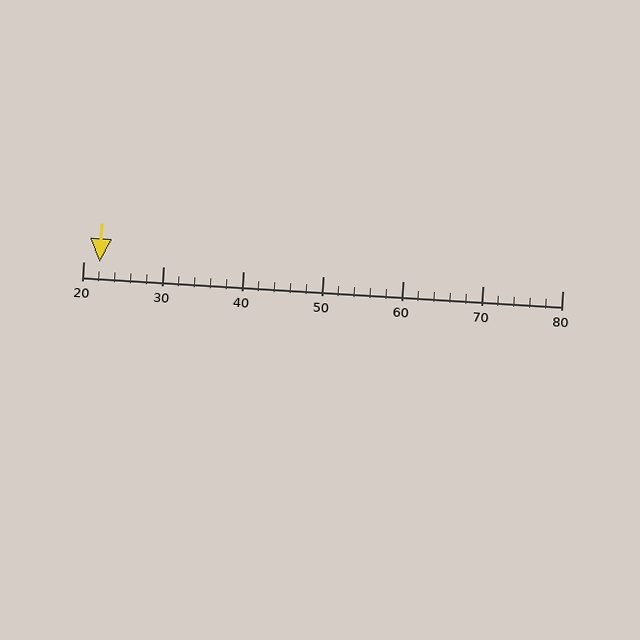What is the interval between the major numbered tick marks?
The major tick marks are spaced 10 units apart.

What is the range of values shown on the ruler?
The ruler shows values from 20 to 80.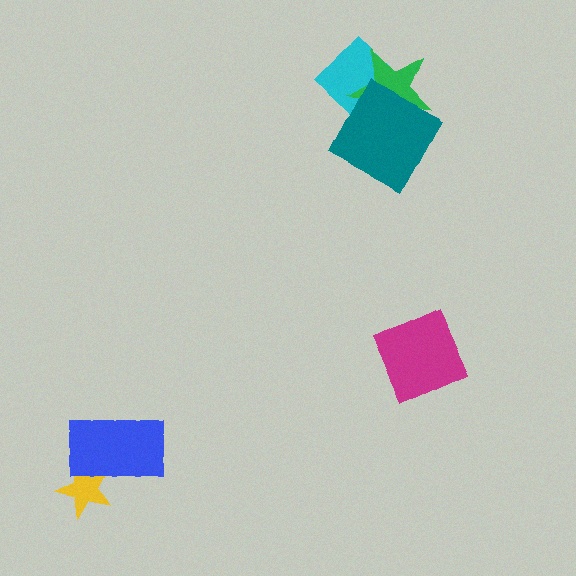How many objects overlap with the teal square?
2 objects overlap with the teal square.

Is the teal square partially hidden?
No, no other shape covers it.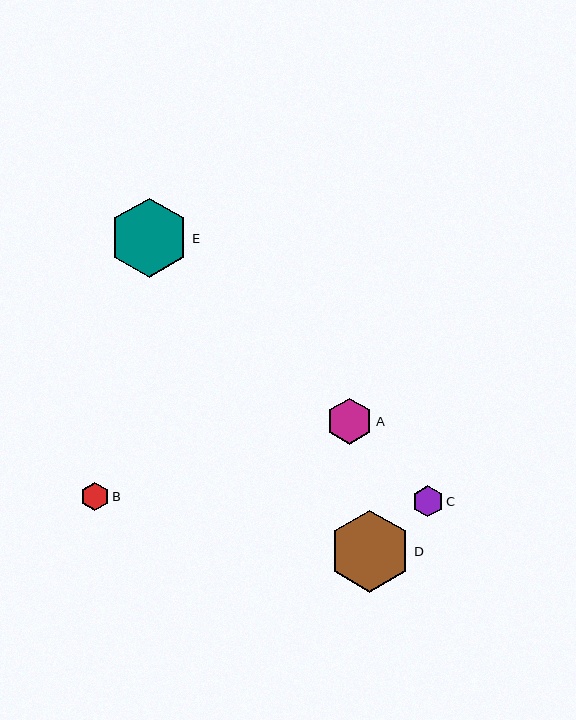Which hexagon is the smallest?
Hexagon B is the smallest with a size of approximately 28 pixels.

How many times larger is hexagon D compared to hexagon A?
Hexagon D is approximately 1.8 times the size of hexagon A.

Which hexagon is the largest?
Hexagon D is the largest with a size of approximately 82 pixels.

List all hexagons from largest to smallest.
From largest to smallest: D, E, A, C, B.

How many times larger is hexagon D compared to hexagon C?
Hexagon D is approximately 2.7 times the size of hexagon C.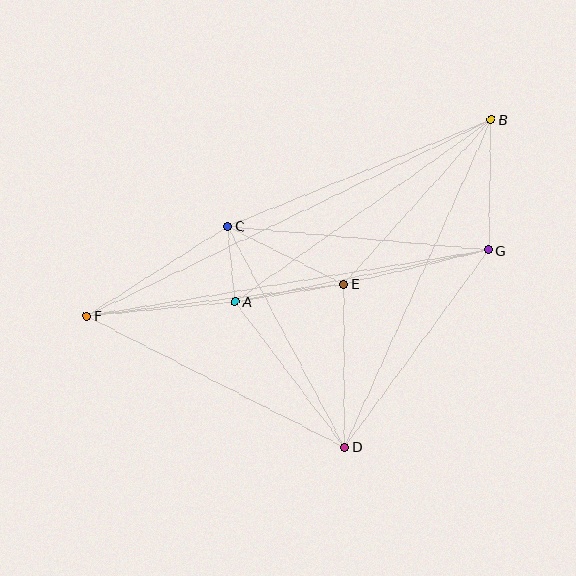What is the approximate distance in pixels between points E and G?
The distance between E and G is approximately 148 pixels.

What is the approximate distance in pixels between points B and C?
The distance between B and C is approximately 285 pixels.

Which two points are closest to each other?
Points A and C are closest to each other.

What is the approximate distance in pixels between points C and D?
The distance between C and D is approximately 250 pixels.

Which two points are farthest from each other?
Points B and F are farthest from each other.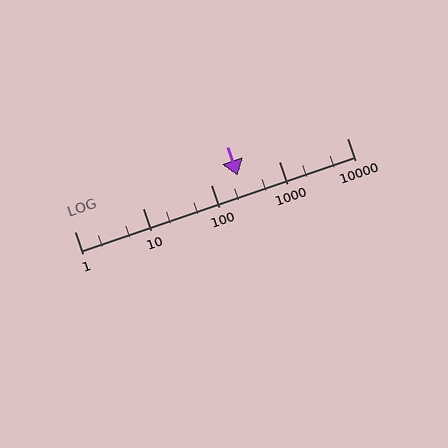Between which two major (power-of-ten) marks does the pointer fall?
The pointer is between 100 and 1000.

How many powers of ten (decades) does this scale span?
The scale spans 4 decades, from 1 to 10000.